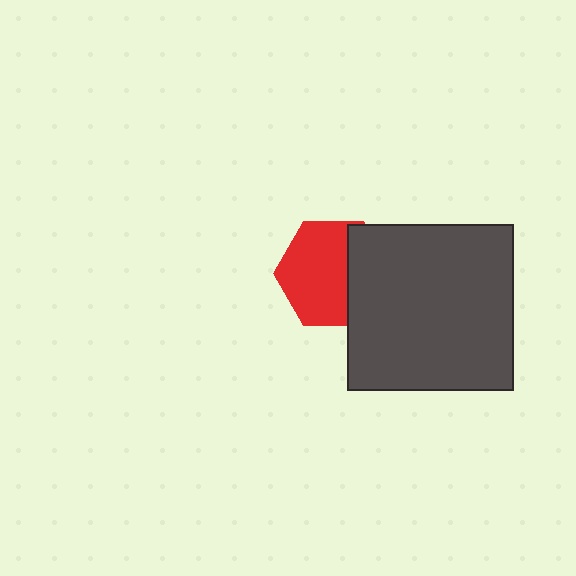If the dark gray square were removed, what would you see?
You would see the complete red hexagon.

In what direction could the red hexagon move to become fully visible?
The red hexagon could move left. That would shift it out from behind the dark gray square entirely.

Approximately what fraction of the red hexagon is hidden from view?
Roughly 34% of the red hexagon is hidden behind the dark gray square.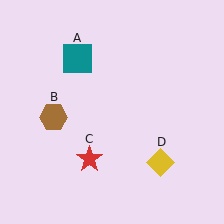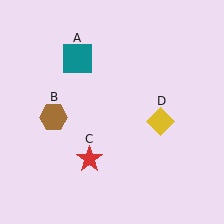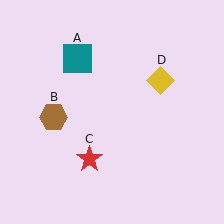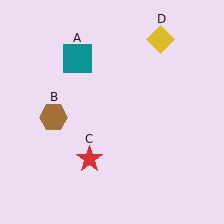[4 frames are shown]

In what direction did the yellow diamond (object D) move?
The yellow diamond (object D) moved up.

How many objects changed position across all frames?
1 object changed position: yellow diamond (object D).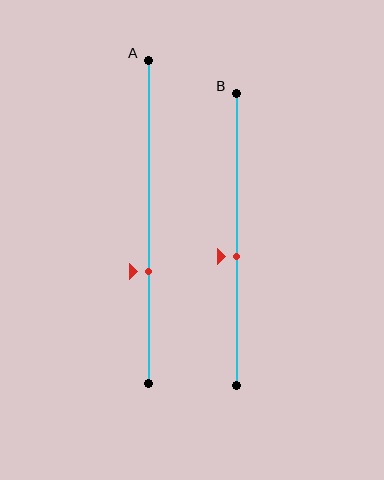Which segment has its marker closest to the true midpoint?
Segment B has its marker closest to the true midpoint.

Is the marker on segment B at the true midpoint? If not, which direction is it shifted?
No, the marker on segment B is shifted downward by about 6% of the segment length.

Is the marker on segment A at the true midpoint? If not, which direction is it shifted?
No, the marker on segment A is shifted downward by about 15% of the segment length.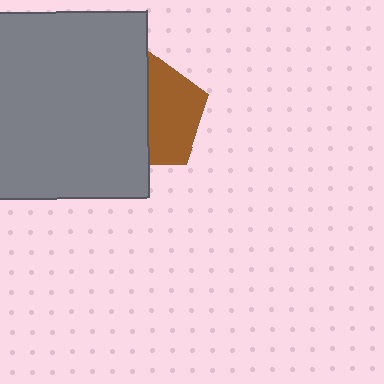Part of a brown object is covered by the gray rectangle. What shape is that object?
It is a pentagon.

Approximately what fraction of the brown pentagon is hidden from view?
Roughly 50% of the brown pentagon is hidden behind the gray rectangle.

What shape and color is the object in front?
The object in front is a gray rectangle.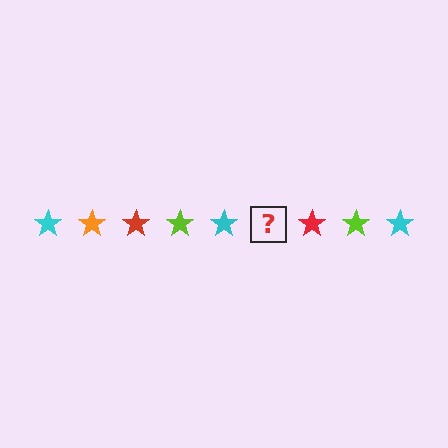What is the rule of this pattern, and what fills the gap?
The rule is that the pattern cycles through cyan, orange, red, lime stars. The gap should be filled with an orange star.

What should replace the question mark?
The question mark should be replaced with an orange star.